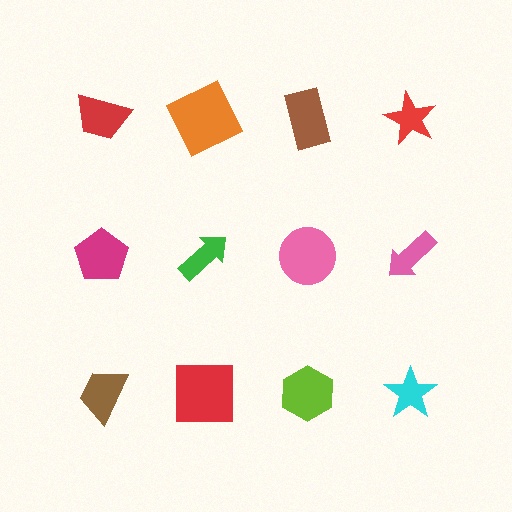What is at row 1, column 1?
A red trapezoid.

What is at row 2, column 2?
A green arrow.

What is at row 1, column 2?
An orange square.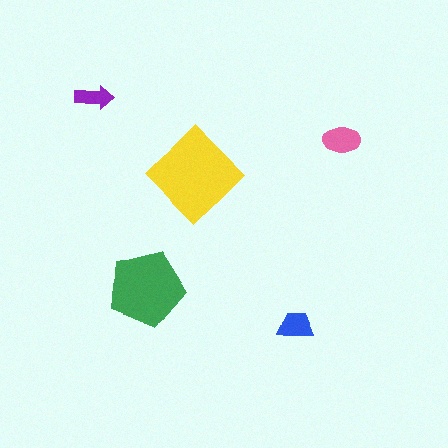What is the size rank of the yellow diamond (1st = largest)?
1st.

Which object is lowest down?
The blue trapezoid is bottommost.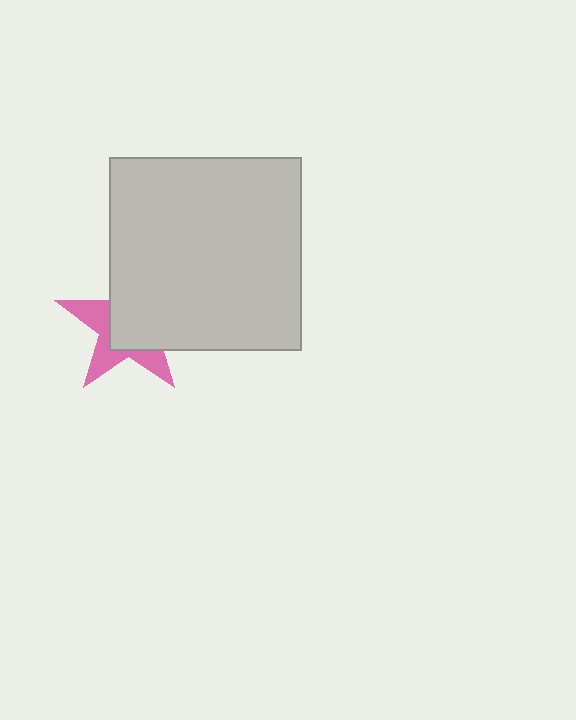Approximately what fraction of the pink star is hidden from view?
Roughly 60% of the pink star is hidden behind the light gray square.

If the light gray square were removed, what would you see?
You would see the complete pink star.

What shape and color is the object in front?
The object in front is a light gray square.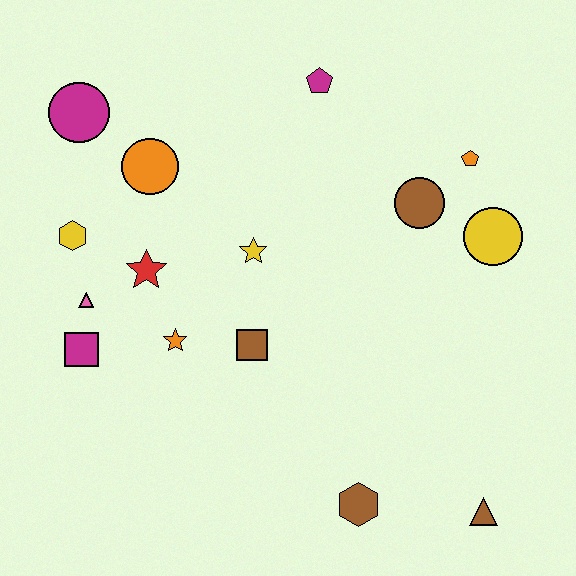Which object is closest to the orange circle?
The magenta circle is closest to the orange circle.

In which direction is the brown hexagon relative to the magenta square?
The brown hexagon is to the right of the magenta square.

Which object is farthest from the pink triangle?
The brown triangle is farthest from the pink triangle.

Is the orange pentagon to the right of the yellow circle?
No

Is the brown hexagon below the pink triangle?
Yes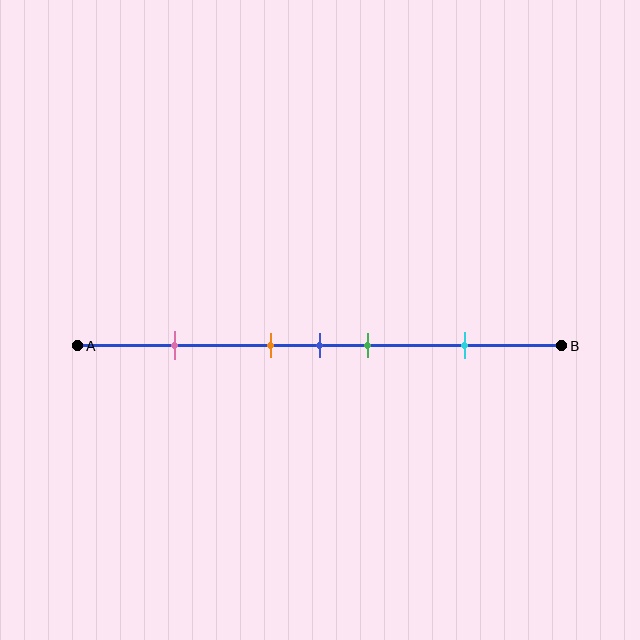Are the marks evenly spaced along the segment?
No, the marks are not evenly spaced.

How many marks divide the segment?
There are 5 marks dividing the segment.